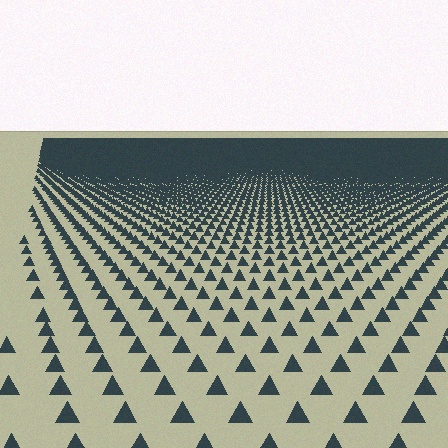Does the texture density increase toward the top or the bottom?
Density increases toward the top.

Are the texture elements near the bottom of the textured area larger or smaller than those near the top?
Larger. Near the bottom, elements are closer to the viewer and appear at a bigger on-screen size.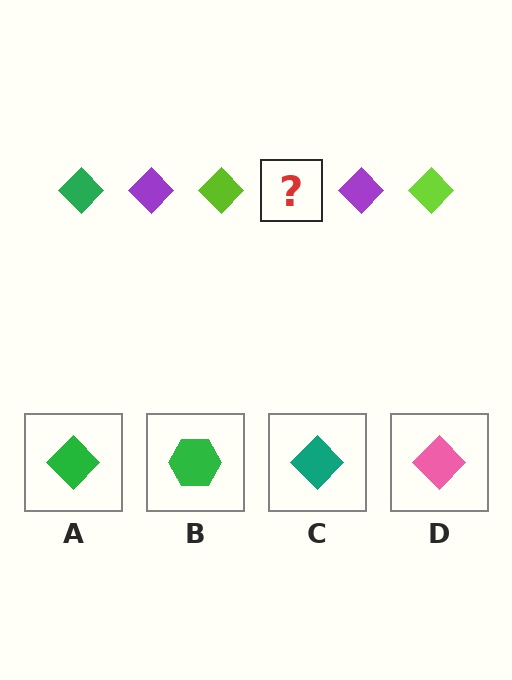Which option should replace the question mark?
Option A.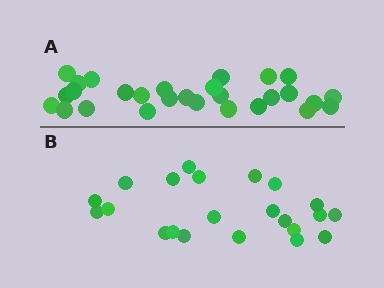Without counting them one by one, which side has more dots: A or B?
Region A (the top region) has more dots.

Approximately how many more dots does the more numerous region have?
Region A has about 6 more dots than region B.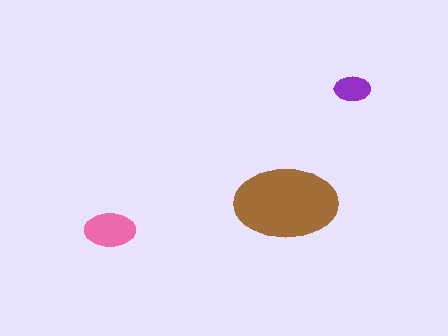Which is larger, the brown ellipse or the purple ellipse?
The brown one.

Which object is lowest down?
The pink ellipse is bottommost.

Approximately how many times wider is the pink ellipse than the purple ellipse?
About 1.5 times wider.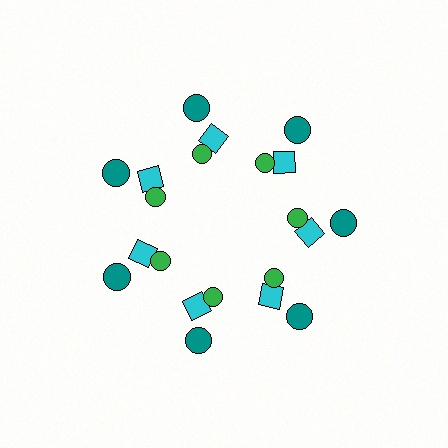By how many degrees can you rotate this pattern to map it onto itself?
The pattern maps onto itself every 51 degrees of rotation.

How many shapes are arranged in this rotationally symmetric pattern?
There are 21 shapes, arranged in 7 groups of 3.